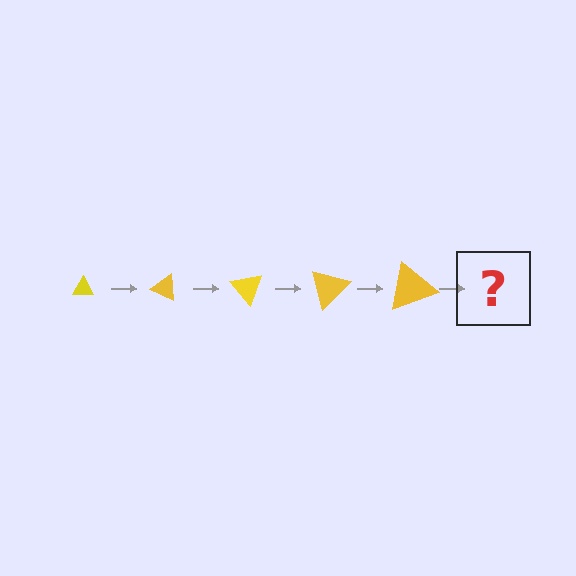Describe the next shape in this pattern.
It should be a triangle, larger than the previous one and rotated 125 degrees from the start.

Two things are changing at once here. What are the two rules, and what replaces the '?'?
The two rules are that the triangle grows larger each step and it rotates 25 degrees each step. The '?' should be a triangle, larger than the previous one and rotated 125 degrees from the start.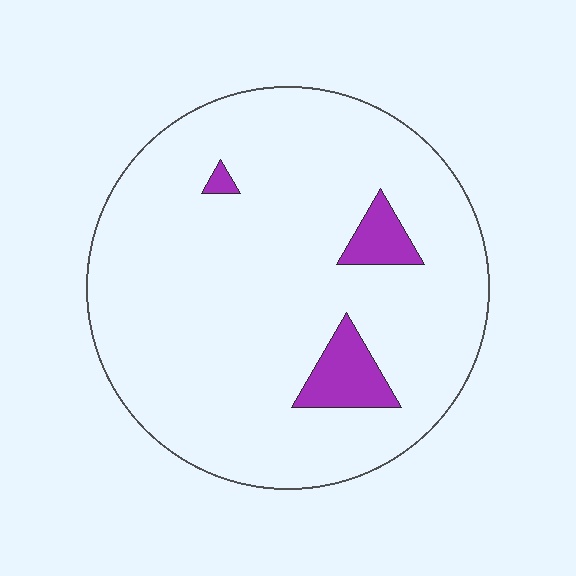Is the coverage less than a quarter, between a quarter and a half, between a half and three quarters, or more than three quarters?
Less than a quarter.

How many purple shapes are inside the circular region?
3.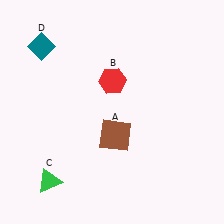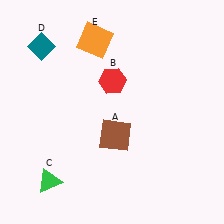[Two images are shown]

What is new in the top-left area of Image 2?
An orange square (E) was added in the top-left area of Image 2.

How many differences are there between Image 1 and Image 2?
There is 1 difference between the two images.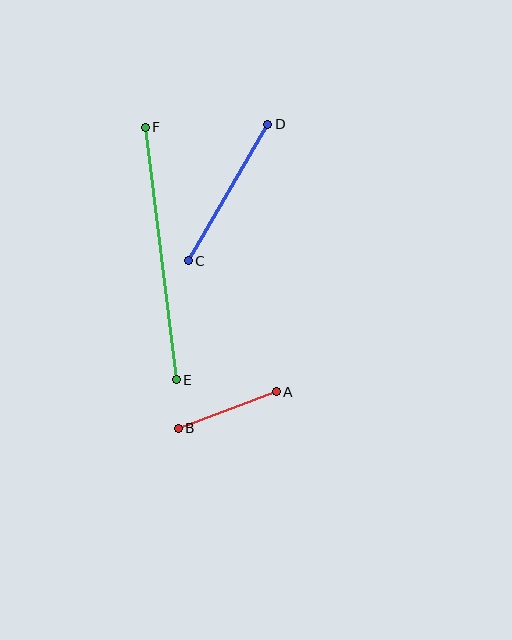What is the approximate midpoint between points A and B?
The midpoint is at approximately (227, 410) pixels.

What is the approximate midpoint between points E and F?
The midpoint is at approximately (161, 253) pixels.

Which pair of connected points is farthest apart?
Points E and F are farthest apart.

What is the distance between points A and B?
The distance is approximately 104 pixels.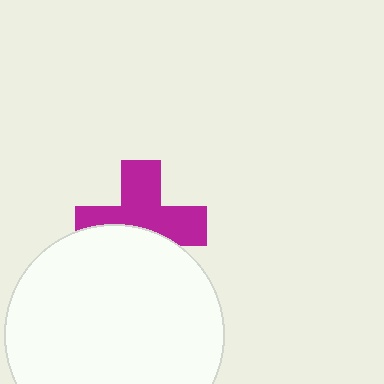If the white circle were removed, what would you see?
You would see the complete magenta cross.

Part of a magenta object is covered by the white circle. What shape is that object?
It is a cross.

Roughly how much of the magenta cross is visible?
About half of it is visible (roughly 60%).